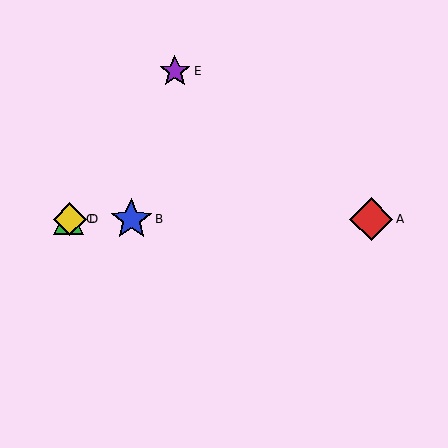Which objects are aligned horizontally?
Objects A, B, C, D are aligned horizontally.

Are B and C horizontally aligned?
Yes, both are at y≈219.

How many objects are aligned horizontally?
4 objects (A, B, C, D) are aligned horizontally.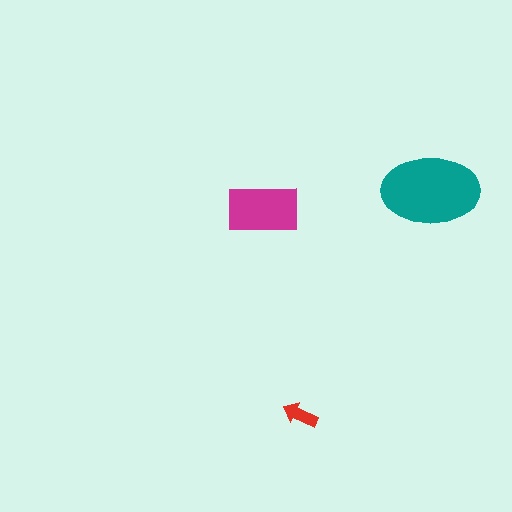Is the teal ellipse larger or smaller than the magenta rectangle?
Larger.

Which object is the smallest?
The red arrow.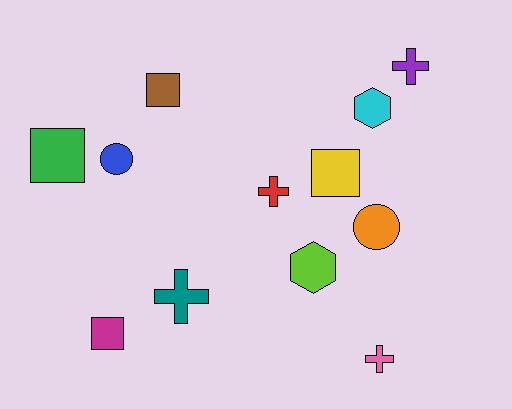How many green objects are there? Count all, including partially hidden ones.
There is 1 green object.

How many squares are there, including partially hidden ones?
There are 4 squares.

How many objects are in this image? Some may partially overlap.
There are 12 objects.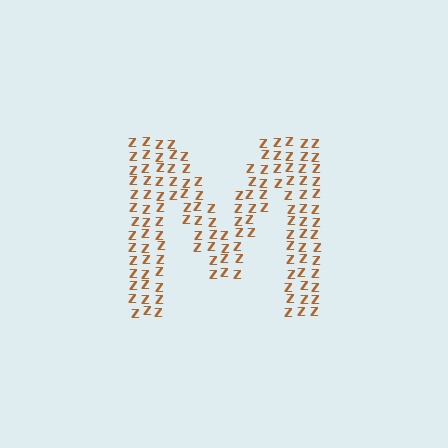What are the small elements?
The small elements are letter Z's.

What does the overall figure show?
The overall figure shows the letter M.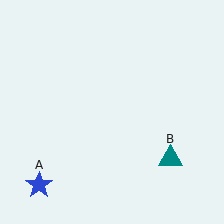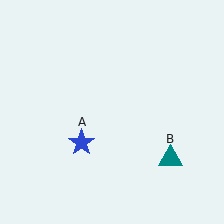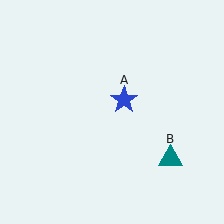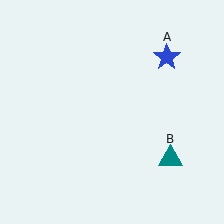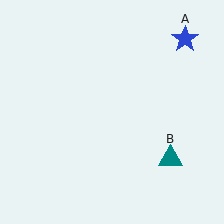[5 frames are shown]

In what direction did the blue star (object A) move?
The blue star (object A) moved up and to the right.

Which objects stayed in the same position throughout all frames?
Teal triangle (object B) remained stationary.